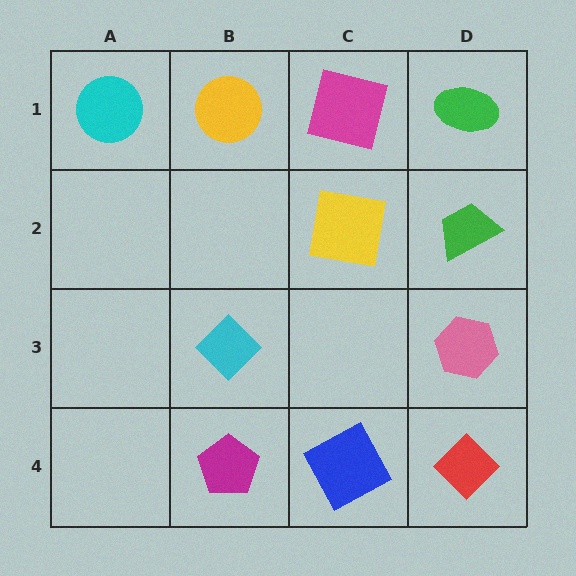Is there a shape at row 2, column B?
No, that cell is empty.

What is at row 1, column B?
A yellow circle.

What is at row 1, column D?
A green ellipse.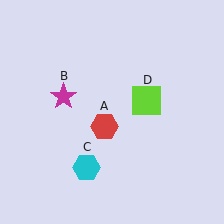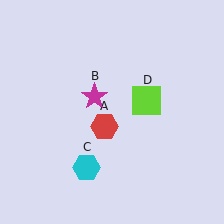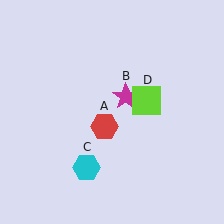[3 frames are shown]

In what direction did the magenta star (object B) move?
The magenta star (object B) moved right.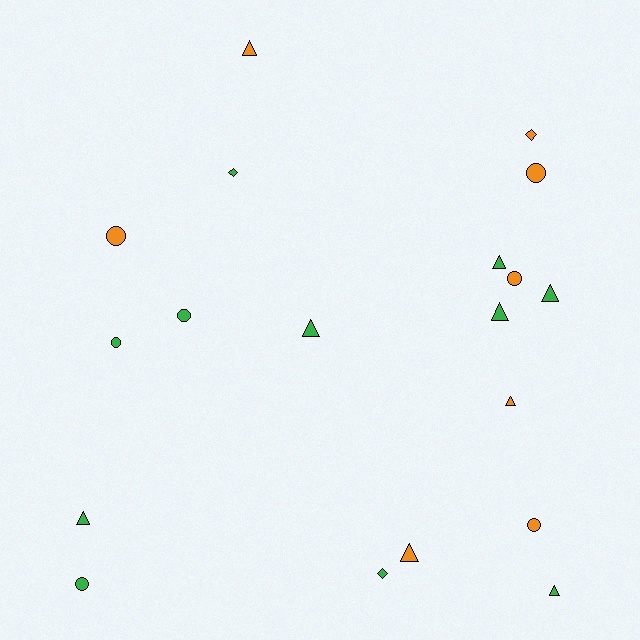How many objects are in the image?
There are 19 objects.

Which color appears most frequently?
Green, with 11 objects.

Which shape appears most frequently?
Triangle, with 9 objects.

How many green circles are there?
There are 3 green circles.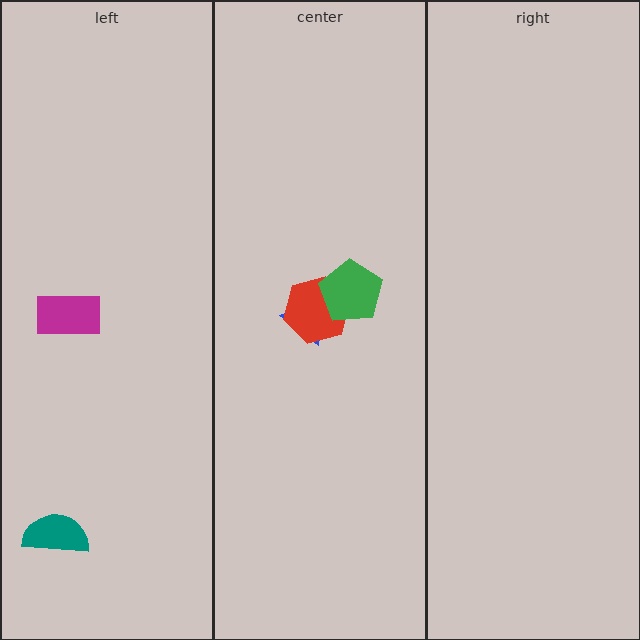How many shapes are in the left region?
2.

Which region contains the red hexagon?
The center region.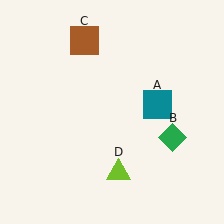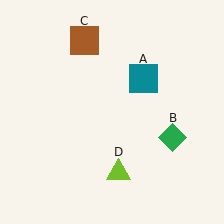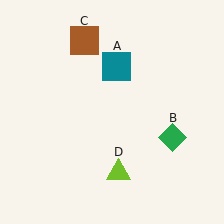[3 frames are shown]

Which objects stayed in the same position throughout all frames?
Green diamond (object B) and brown square (object C) and lime triangle (object D) remained stationary.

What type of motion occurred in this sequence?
The teal square (object A) rotated counterclockwise around the center of the scene.